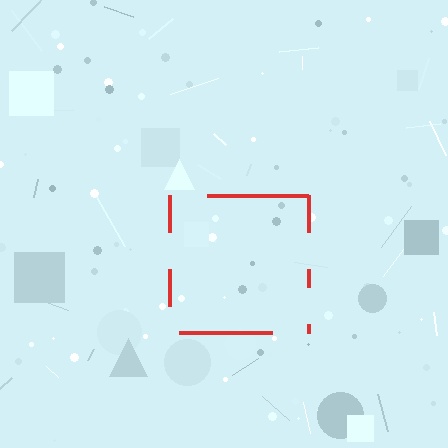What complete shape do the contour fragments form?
The contour fragments form a square.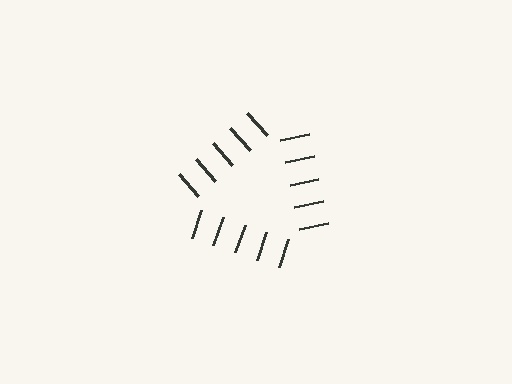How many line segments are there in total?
15 — 5 along each of the 3 edges.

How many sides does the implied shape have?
3 sides — the line-ends trace a triangle.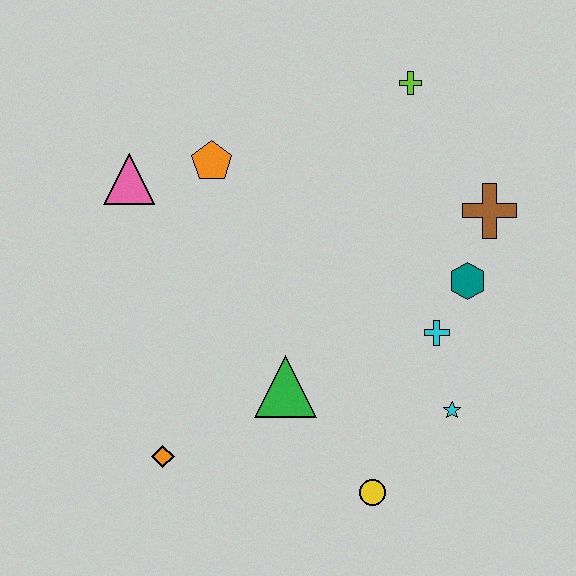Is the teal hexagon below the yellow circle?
No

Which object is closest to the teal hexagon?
The cyan cross is closest to the teal hexagon.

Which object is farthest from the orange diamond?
The lime cross is farthest from the orange diamond.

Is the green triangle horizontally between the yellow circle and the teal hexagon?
No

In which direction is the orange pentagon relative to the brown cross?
The orange pentagon is to the left of the brown cross.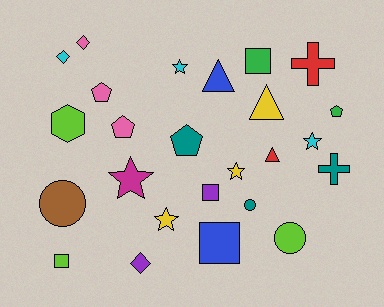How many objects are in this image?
There are 25 objects.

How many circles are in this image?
There are 3 circles.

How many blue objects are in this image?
There are 2 blue objects.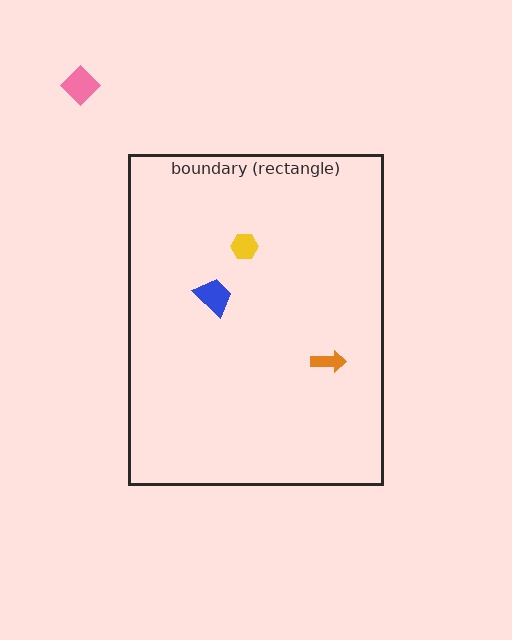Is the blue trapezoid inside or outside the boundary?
Inside.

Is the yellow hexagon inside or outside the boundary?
Inside.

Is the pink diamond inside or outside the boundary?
Outside.